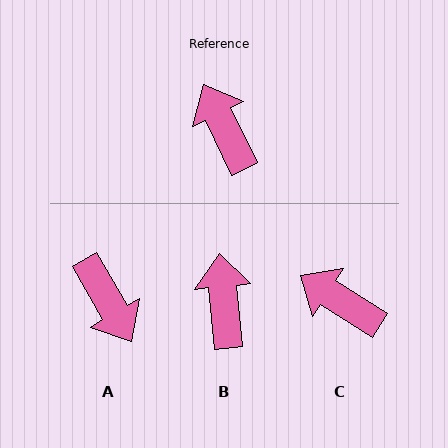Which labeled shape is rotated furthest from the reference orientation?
A, about 176 degrees away.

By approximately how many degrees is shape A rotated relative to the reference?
Approximately 176 degrees clockwise.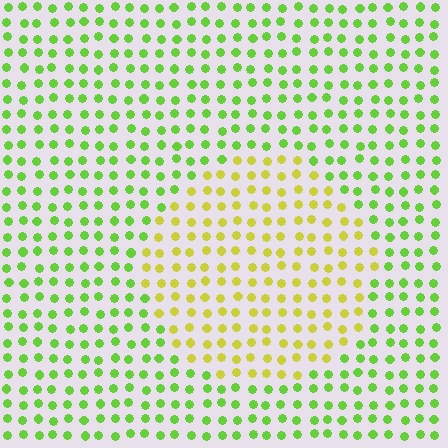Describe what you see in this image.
The image is filled with small lime elements in a uniform arrangement. A circle-shaped region is visible where the elements are tinted to a slightly different hue, forming a subtle color boundary.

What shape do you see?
I see a circle.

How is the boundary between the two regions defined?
The boundary is defined purely by a slight shift in hue (about 40 degrees). Spacing, size, and orientation are identical on both sides.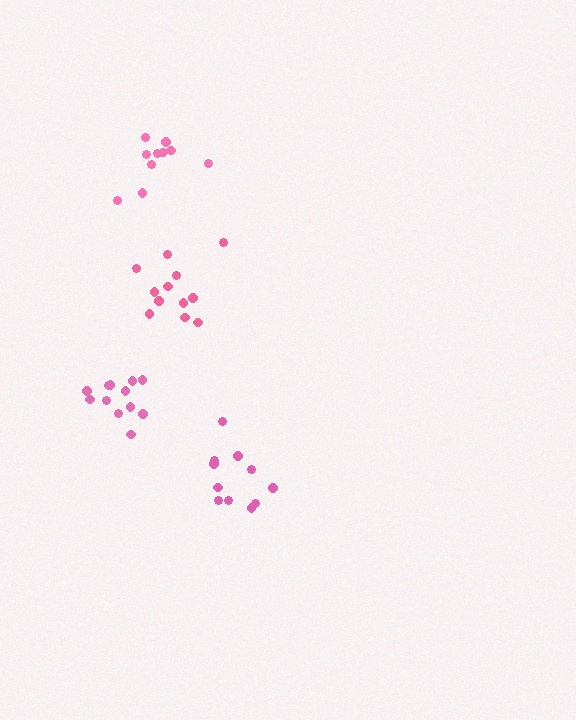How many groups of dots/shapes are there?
There are 4 groups.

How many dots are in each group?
Group 1: 12 dots, Group 2: 10 dots, Group 3: 11 dots, Group 4: 12 dots (45 total).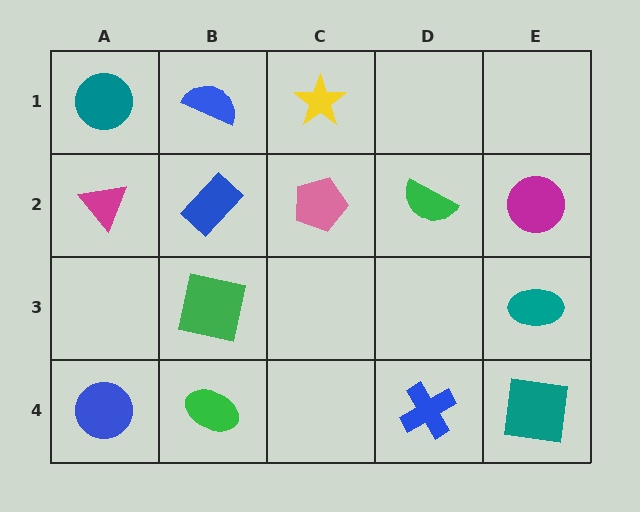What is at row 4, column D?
A blue cross.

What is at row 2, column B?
A blue rectangle.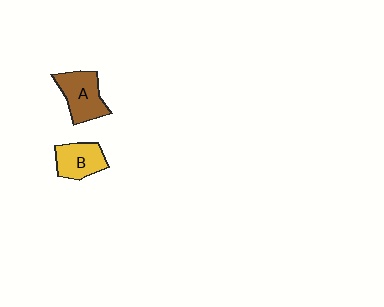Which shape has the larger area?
Shape A (brown).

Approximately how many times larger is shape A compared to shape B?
Approximately 1.2 times.